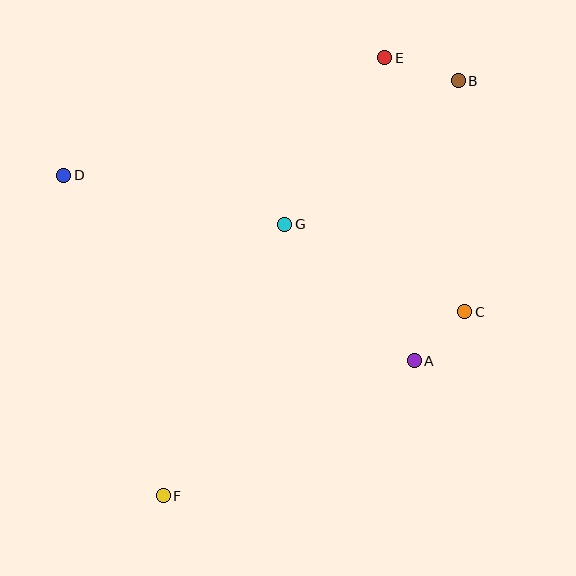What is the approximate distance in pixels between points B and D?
The distance between B and D is approximately 406 pixels.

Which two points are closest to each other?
Points A and C are closest to each other.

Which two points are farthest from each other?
Points B and F are farthest from each other.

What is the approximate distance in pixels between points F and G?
The distance between F and G is approximately 298 pixels.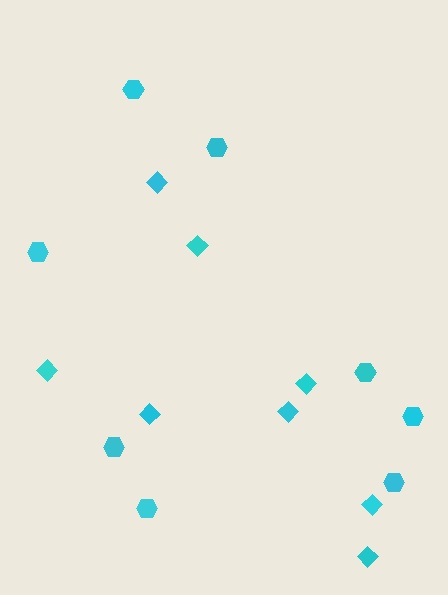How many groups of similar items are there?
There are 2 groups: one group of hexagons (8) and one group of diamonds (8).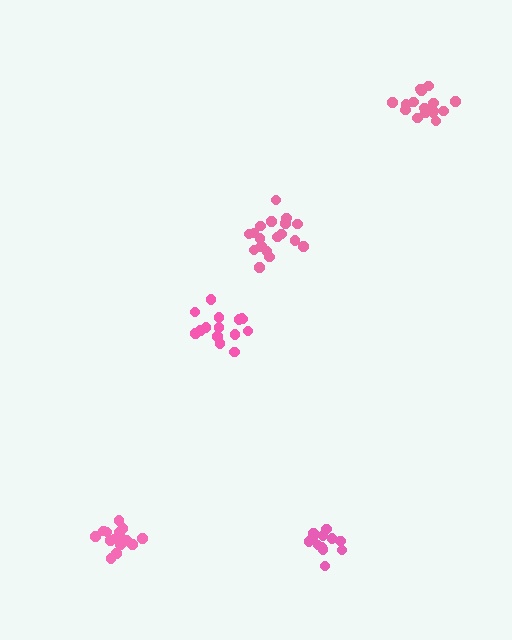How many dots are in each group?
Group 1: 15 dots, Group 2: 18 dots, Group 3: 16 dots, Group 4: 16 dots, Group 5: 13 dots (78 total).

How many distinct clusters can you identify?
There are 5 distinct clusters.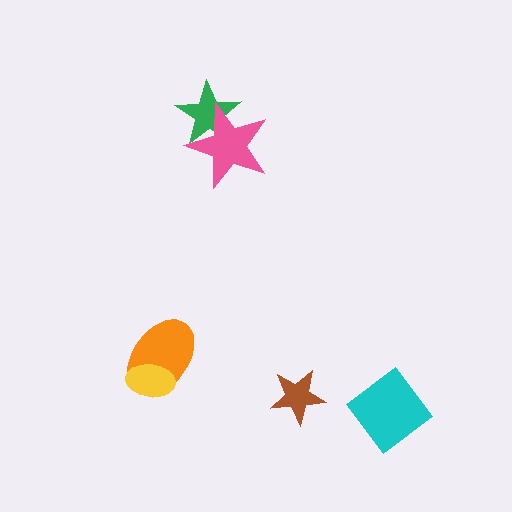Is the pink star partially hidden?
No, no other shape covers it.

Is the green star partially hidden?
Yes, it is partially covered by another shape.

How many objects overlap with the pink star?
1 object overlaps with the pink star.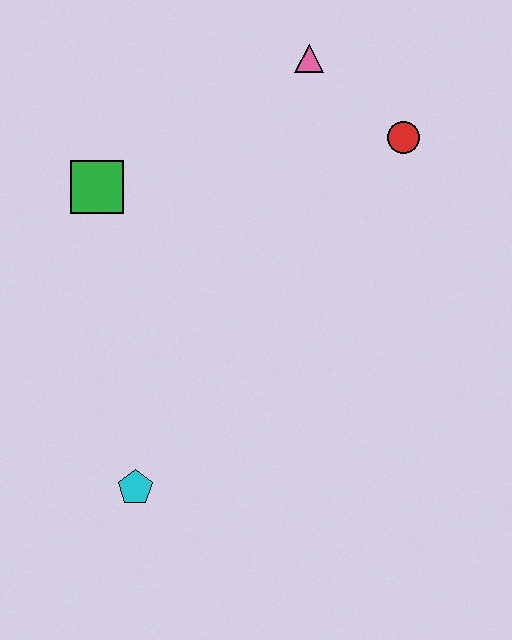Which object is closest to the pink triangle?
The red circle is closest to the pink triangle.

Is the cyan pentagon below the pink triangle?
Yes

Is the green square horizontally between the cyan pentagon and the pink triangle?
No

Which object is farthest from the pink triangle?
The cyan pentagon is farthest from the pink triangle.